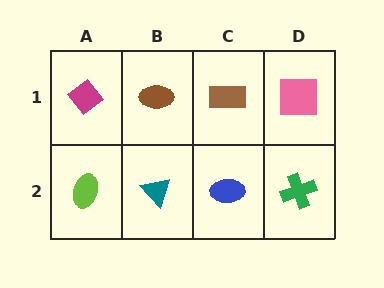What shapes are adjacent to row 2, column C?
A brown rectangle (row 1, column C), a teal triangle (row 2, column B), a green cross (row 2, column D).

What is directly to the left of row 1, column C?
A brown ellipse.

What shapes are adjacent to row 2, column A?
A magenta diamond (row 1, column A), a teal triangle (row 2, column B).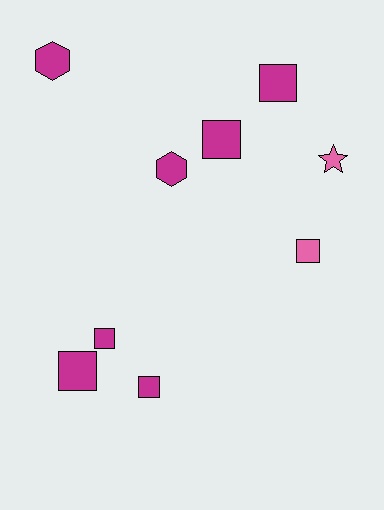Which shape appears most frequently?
Square, with 6 objects.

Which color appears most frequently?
Magenta, with 7 objects.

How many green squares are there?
There are no green squares.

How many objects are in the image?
There are 9 objects.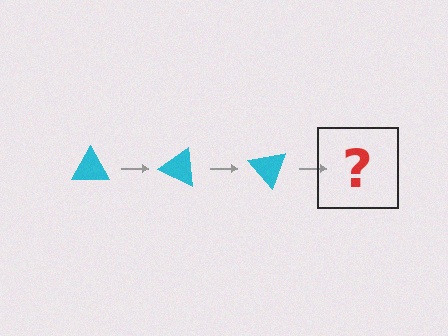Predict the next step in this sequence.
The next step is a cyan triangle rotated 75 degrees.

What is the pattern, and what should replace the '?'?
The pattern is that the triangle rotates 25 degrees each step. The '?' should be a cyan triangle rotated 75 degrees.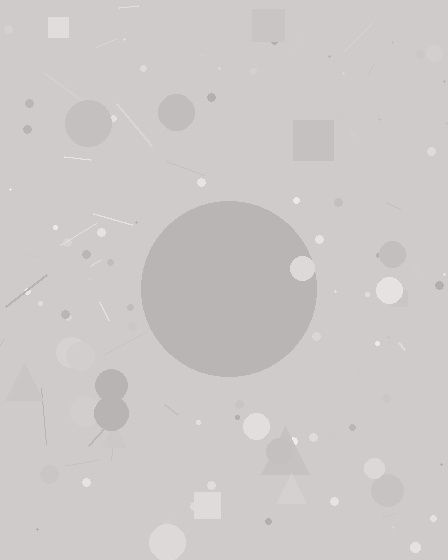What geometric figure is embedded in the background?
A circle is embedded in the background.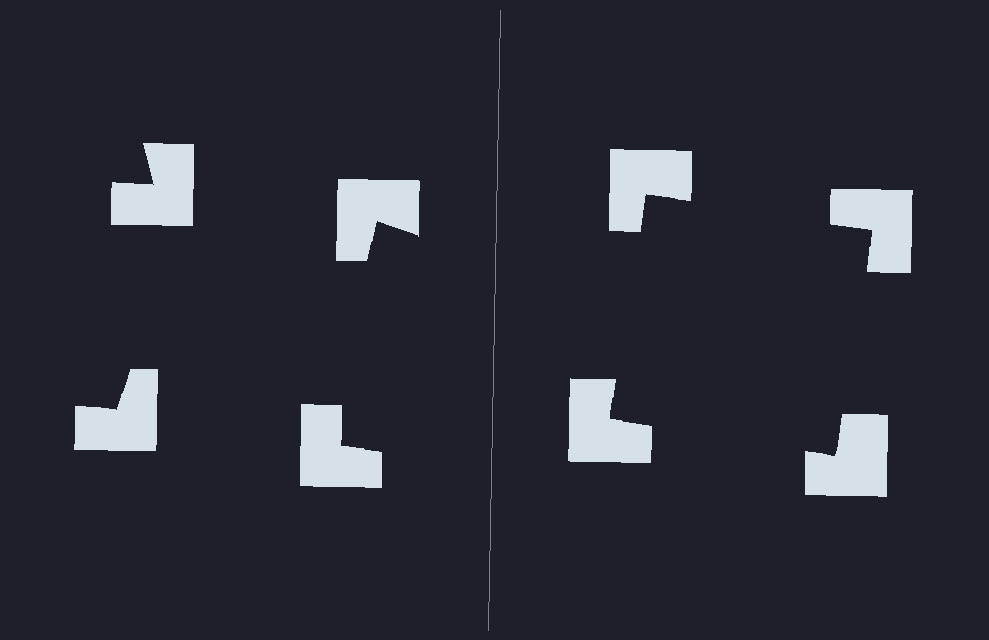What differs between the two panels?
The notched squares are positioned identically on both sides; only the wedge orientations differ. On the right they align to a square; on the left they are misaligned.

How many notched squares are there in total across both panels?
8 — 4 on each side.